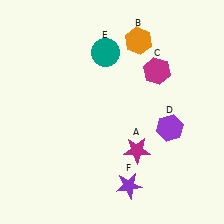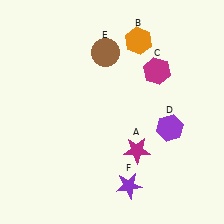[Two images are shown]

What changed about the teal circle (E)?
In Image 1, E is teal. In Image 2, it changed to brown.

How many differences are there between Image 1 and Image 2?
There is 1 difference between the two images.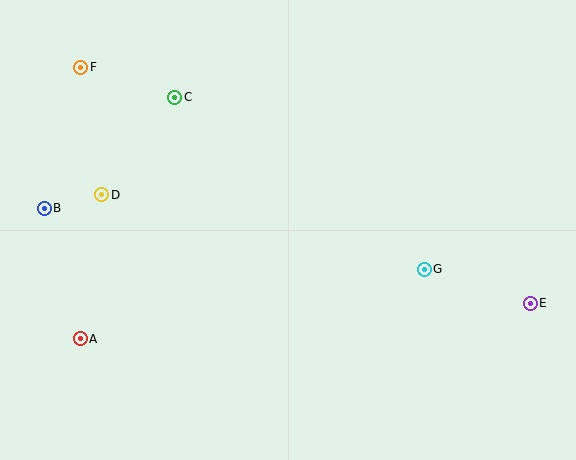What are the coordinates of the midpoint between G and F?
The midpoint between G and F is at (253, 168).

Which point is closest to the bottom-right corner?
Point E is closest to the bottom-right corner.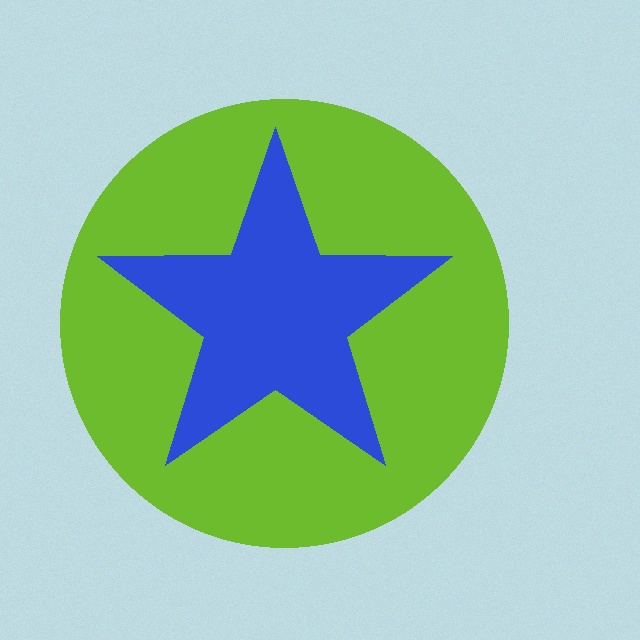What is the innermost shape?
The blue star.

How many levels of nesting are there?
2.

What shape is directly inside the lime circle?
The blue star.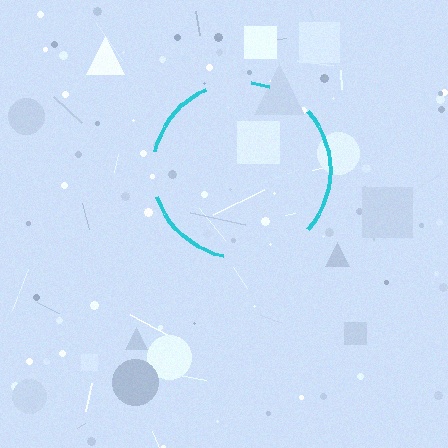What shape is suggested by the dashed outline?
The dashed outline suggests a circle.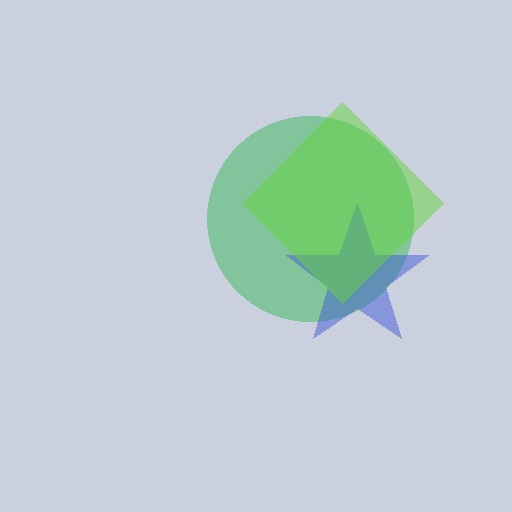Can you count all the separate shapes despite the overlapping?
Yes, there are 3 separate shapes.